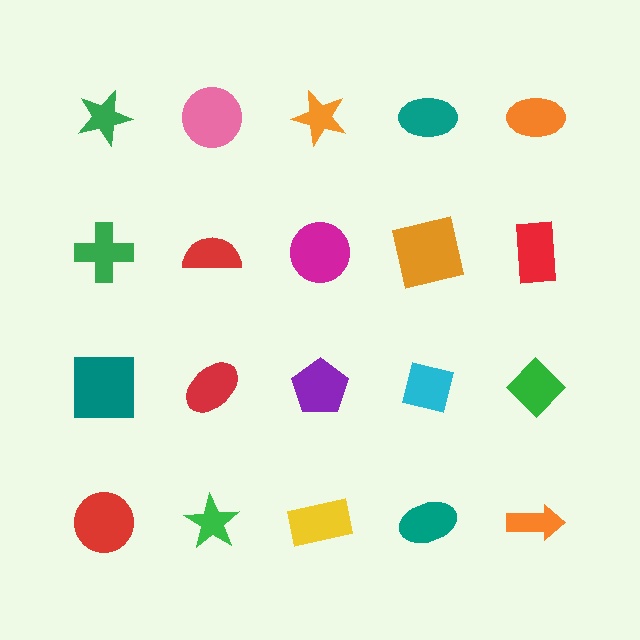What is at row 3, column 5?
A green diamond.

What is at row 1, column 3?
An orange star.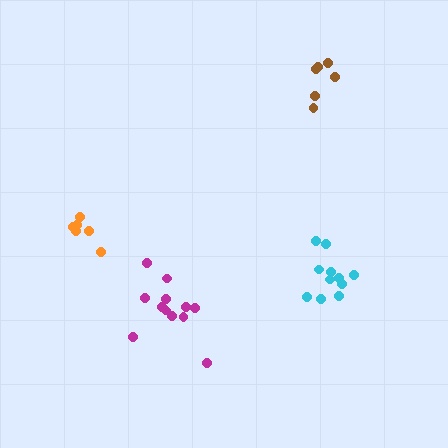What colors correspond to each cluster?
The clusters are colored: cyan, brown, orange, magenta.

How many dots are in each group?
Group 1: 11 dots, Group 2: 6 dots, Group 3: 6 dots, Group 4: 12 dots (35 total).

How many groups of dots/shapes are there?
There are 4 groups.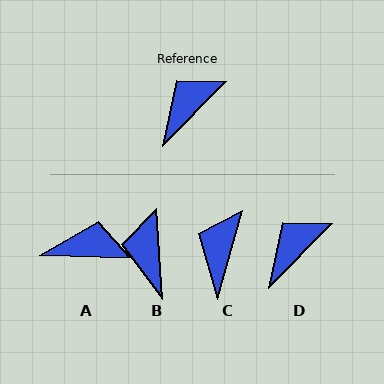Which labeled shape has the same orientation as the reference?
D.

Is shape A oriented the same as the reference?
No, it is off by about 48 degrees.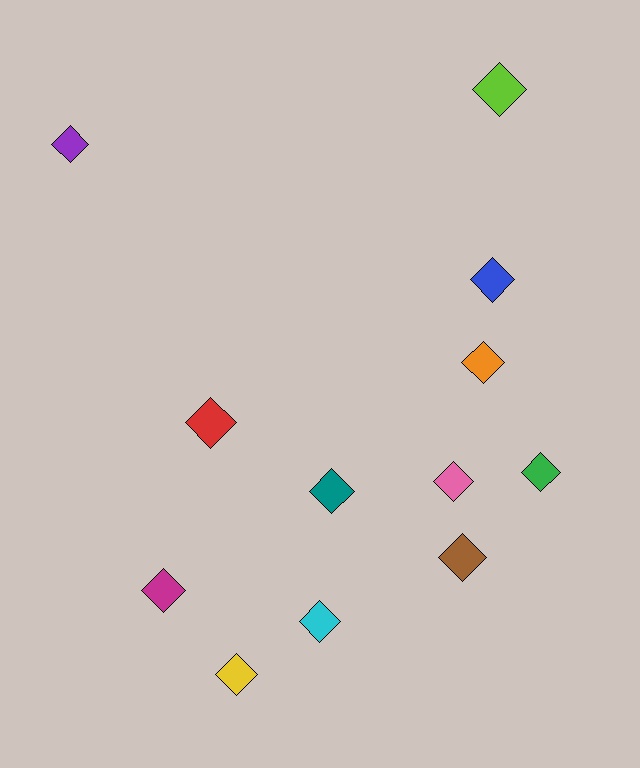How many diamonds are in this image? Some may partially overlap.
There are 12 diamonds.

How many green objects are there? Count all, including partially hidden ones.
There is 1 green object.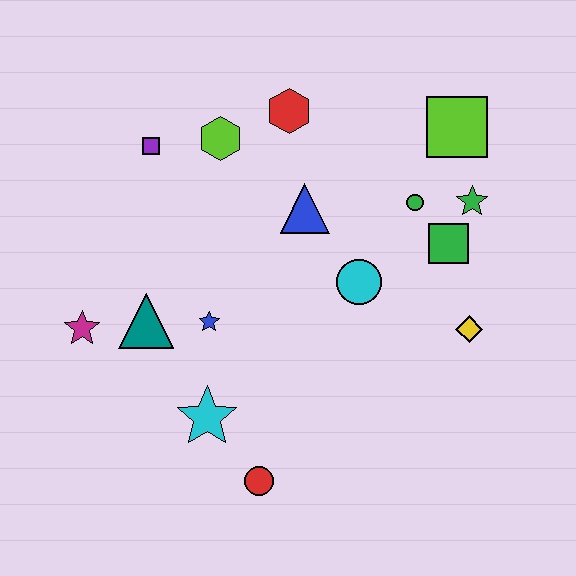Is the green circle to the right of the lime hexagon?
Yes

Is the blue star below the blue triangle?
Yes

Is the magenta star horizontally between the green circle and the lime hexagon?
No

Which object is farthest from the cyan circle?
The magenta star is farthest from the cyan circle.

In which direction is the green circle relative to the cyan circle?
The green circle is above the cyan circle.